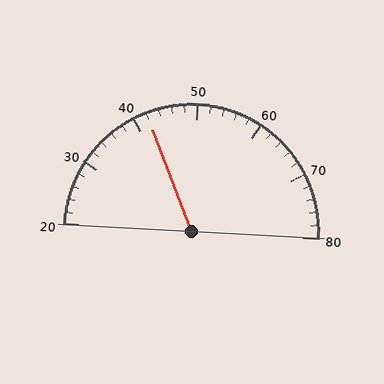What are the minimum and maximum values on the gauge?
The gauge ranges from 20 to 80.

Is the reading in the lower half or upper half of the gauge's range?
The reading is in the lower half of the range (20 to 80).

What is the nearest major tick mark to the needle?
The nearest major tick mark is 40.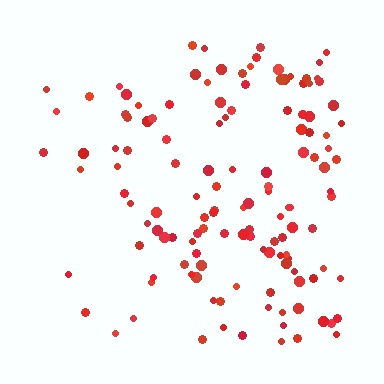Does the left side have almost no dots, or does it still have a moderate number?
Still a moderate number, just noticeably fewer than the right.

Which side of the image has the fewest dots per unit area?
The left.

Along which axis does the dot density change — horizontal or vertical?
Horizontal.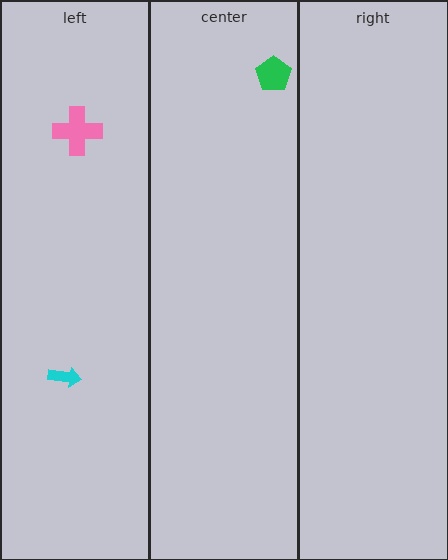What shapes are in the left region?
The pink cross, the cyan arrow.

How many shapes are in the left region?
2.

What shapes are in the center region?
The green pentagon.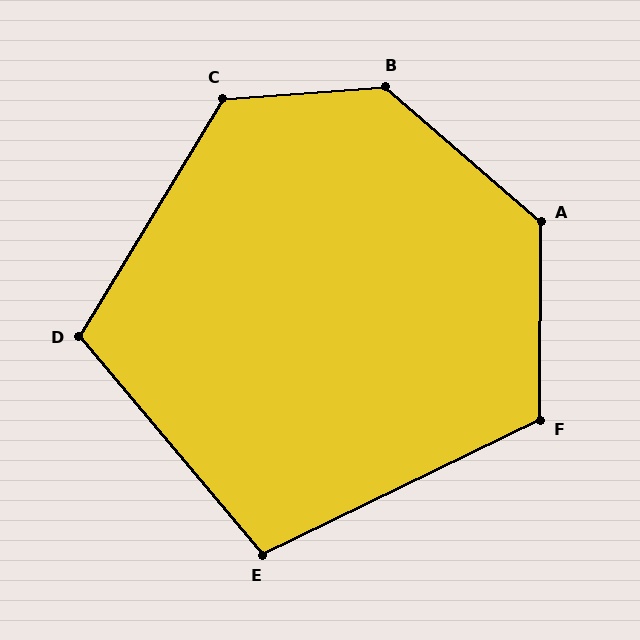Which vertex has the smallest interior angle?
E, at approximately 104 degrees.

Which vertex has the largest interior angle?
B, at approximately 135 degrees.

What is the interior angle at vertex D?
Approximately 109 degrees (obtuse).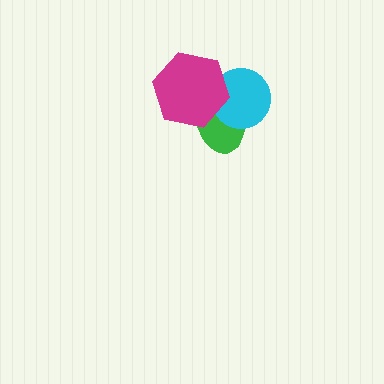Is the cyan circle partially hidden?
Yes, it is partially covered by another shape.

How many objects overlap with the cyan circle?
2 objects overlap with the cyan circle.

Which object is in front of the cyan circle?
The magenta hexagon is in front of the cyan circle.